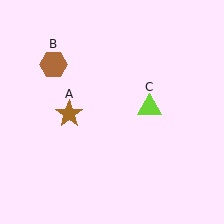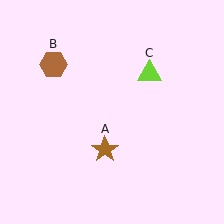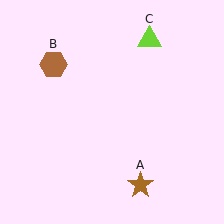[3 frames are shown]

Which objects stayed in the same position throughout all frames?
Brown hexagon (object B) remained stationary.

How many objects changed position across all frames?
2 objects changed position: brown star (object A), lime triangle (object C).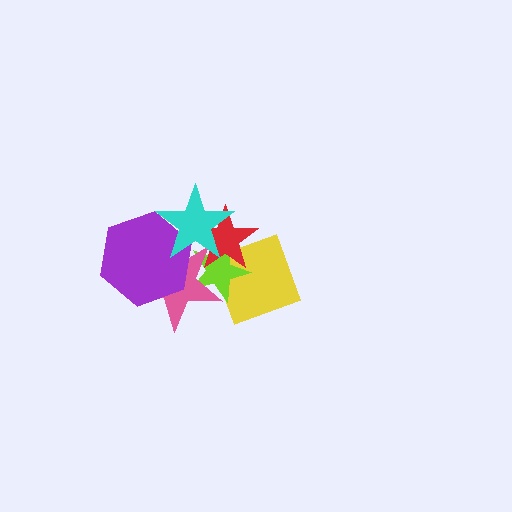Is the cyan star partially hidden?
No, no other shape covers it.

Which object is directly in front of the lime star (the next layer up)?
The red star is directly in front of the lime star.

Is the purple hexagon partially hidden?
Yes, it is partially covered by another shape.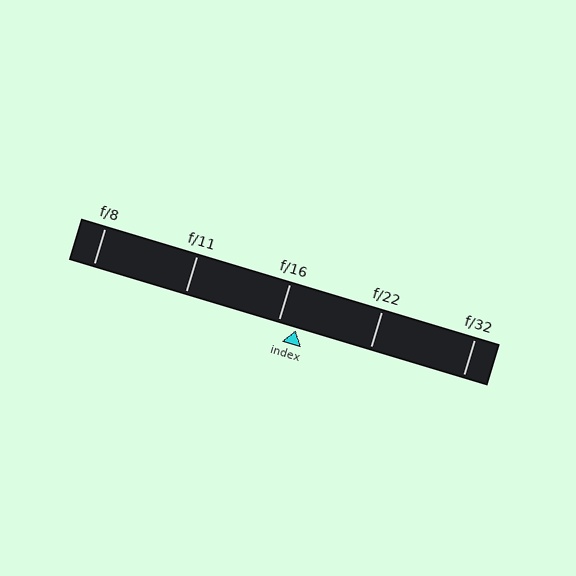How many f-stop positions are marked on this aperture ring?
There are 5 f-stop positions marked.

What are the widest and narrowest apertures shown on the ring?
The widest aperture shown is f/8 and the narrowest is f/32.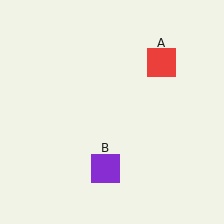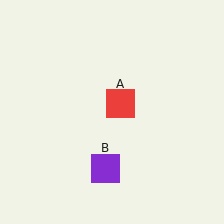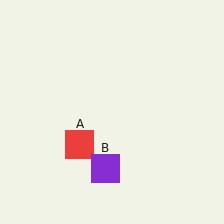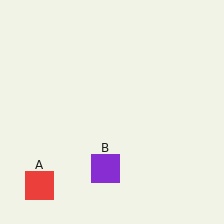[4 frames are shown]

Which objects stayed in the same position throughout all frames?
Purple square (object B) remained stationary.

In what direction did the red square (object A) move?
The red square (object A) moved down and to the left.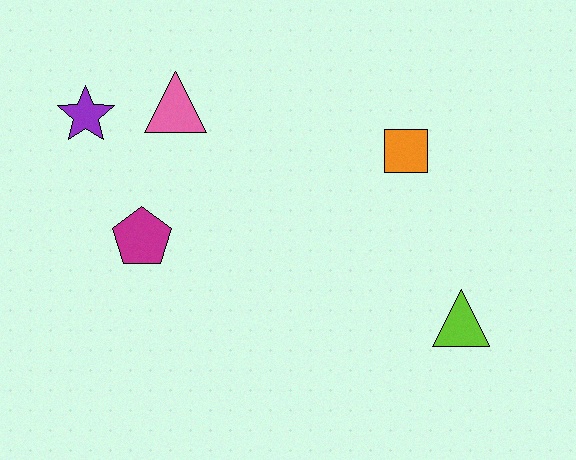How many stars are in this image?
There is 1 star.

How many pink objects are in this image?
There is 1 pink object.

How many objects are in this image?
There are 5 objects.